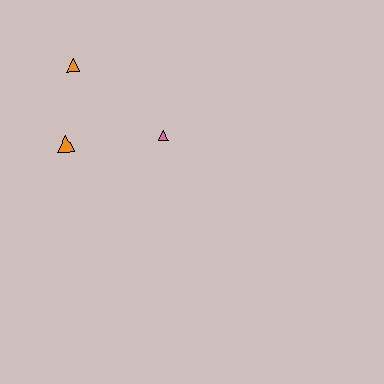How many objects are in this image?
There are 3 objects.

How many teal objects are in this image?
There are no teal objects.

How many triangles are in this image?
There are 3 triangles.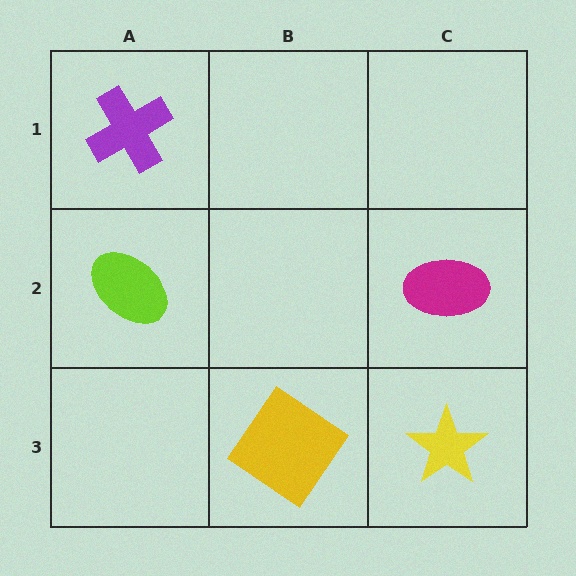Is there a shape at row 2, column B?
No, that cell is empty.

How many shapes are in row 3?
2 shapes.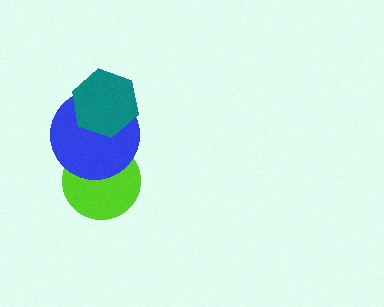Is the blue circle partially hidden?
Yes, it is partially covered by another shape.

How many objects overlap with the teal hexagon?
1 object overlaps with the teal hexagon.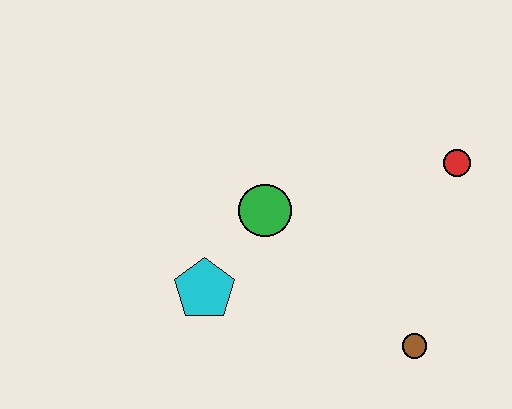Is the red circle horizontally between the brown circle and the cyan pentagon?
No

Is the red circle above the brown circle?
Yes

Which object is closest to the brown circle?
The red circle is closest to the brown circle.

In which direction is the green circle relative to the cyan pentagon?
The green circle is above the cyan pentagon.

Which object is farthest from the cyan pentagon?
The red circle is farthest from the cyan pentagon.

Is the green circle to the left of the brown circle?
Yes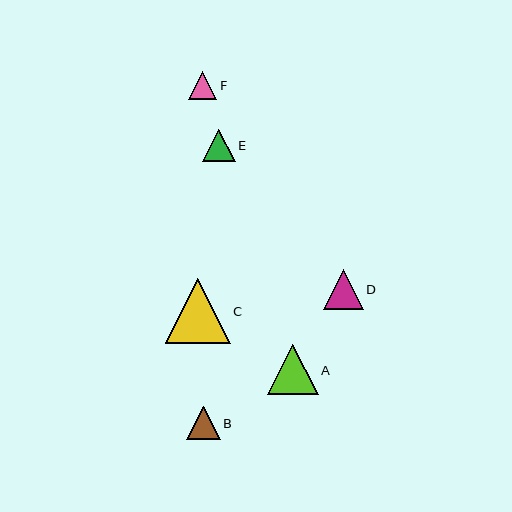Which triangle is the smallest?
Triangle F is the smallest with a size of approximately 28 pixels.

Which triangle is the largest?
Triangle C is the largest with a size of approximately 65 pixels.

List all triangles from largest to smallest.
From largest to smallest: C, A, D, B, E, F.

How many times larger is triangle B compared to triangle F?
Triangle B is approximately 1.2 times the size of triangle F.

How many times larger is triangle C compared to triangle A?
Triangle C is approximately 1.3 times the size of triangle A.